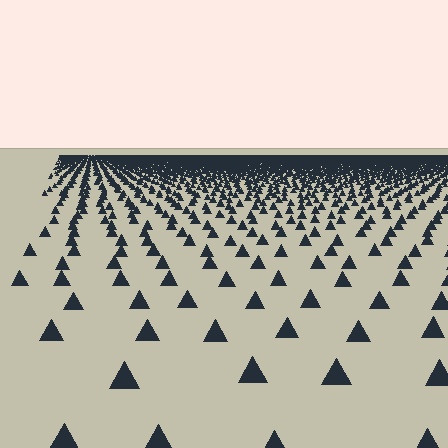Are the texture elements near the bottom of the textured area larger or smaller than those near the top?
Larger. Near the bottom, elements are closer to the viewer and appear at a bigger on-screen size.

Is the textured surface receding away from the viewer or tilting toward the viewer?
The surface is receding away from the viewer. Texture elements get smaller and denser toward the top.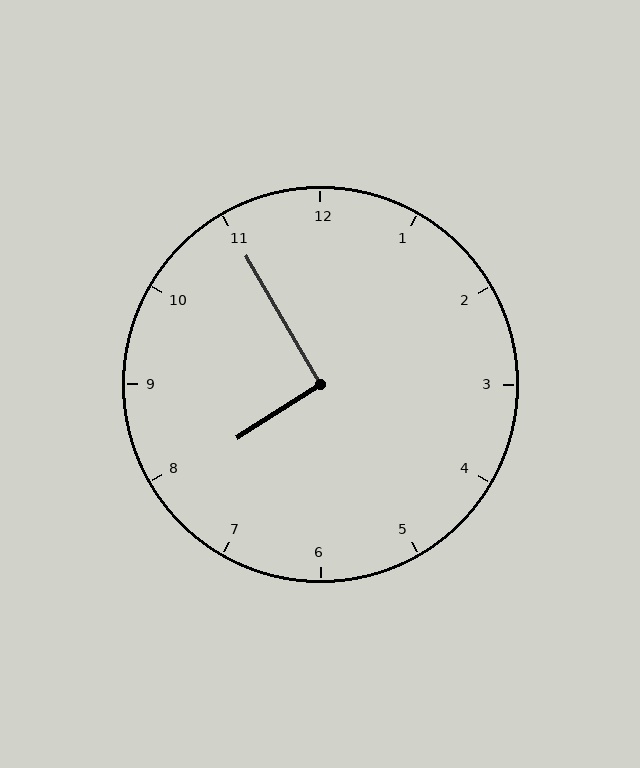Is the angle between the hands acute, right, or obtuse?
It is right.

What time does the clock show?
7:55.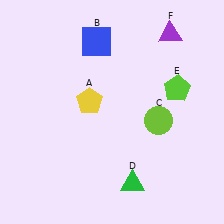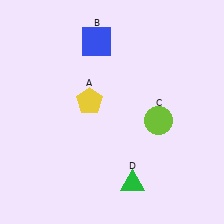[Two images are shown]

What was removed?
The lime pentagon (E), the purple triangle (F) were removed in Image 2.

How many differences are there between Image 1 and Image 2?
There are 2 differences between the two images.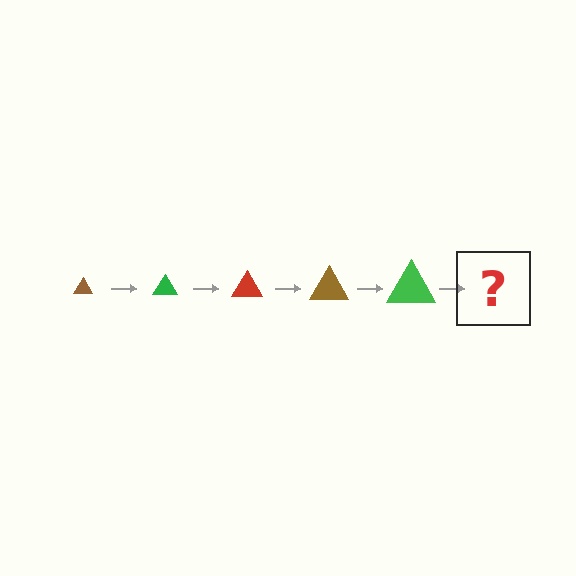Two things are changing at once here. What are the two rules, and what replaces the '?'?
The two rules are that the triangle grows larger each step and the color cycles through brown, green, and red. The '?' should be a red triangle, larger than the previous one.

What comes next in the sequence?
The next element should be a red triangle, larger than the previous one.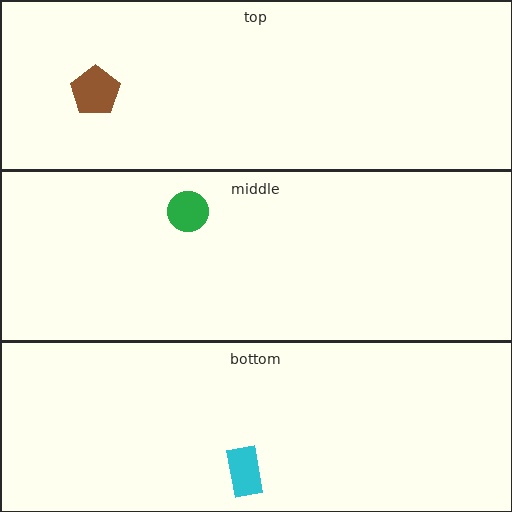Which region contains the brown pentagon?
The top region.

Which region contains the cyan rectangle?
The bottom region.